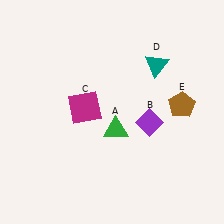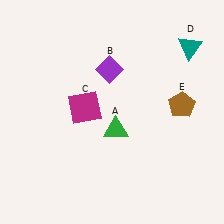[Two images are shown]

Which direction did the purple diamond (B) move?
The purple diamond (B) moved up.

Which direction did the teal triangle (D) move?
The teal triangle (D) moved right.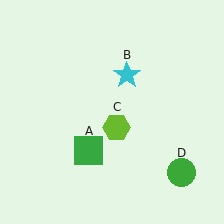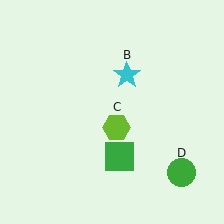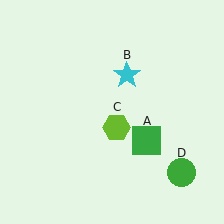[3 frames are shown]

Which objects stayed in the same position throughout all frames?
Cyan star (object B) and lime hexagon (object C) and green circle (object D) remained stationary.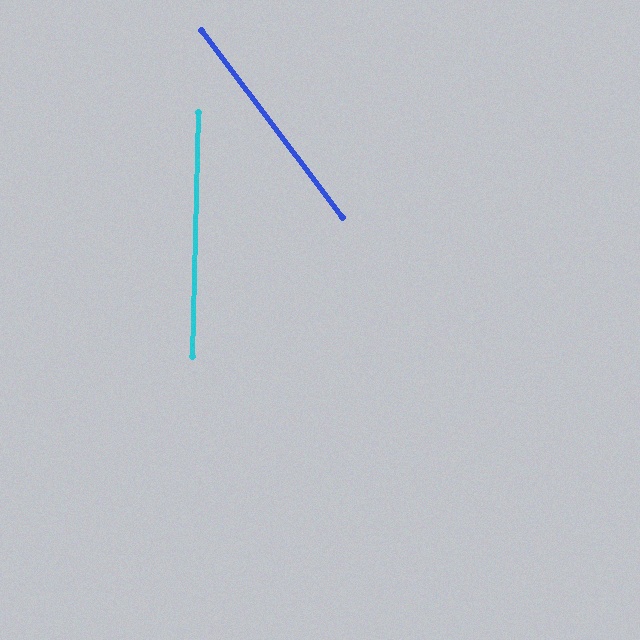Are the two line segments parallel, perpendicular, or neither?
Neither parallel nor perpendicular — they differ by about 39°.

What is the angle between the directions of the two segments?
Approximately 39 degrees.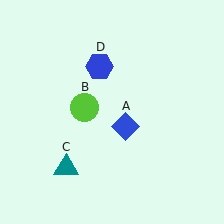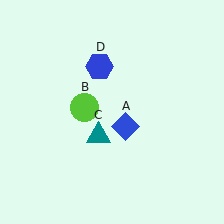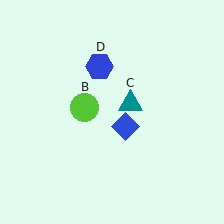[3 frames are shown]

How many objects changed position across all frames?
1 object changed position: teal triangle (object C).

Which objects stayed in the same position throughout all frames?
Blue diamond (object A) and lime circle (object B) and blue hexagon (object D) remained stationary.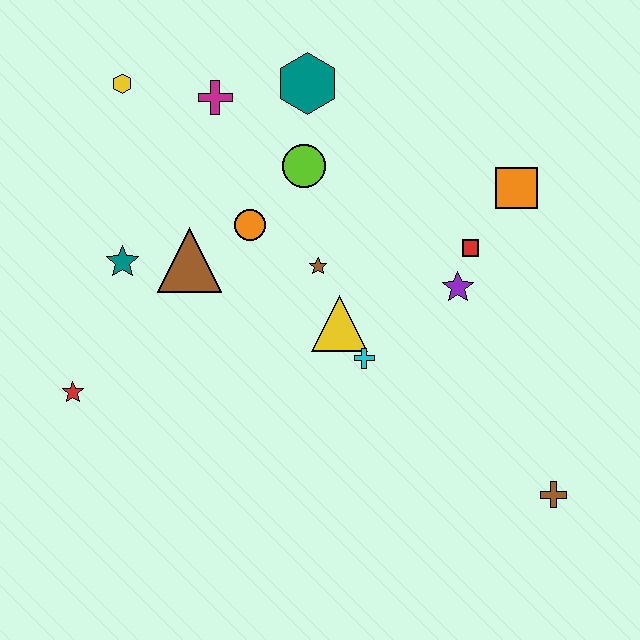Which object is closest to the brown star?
The yellow triangle is closest to the brown star.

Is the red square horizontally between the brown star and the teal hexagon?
No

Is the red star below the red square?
Yes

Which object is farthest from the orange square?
The red star is farthest from the orange square.